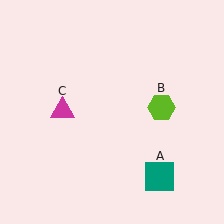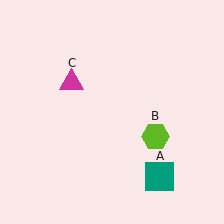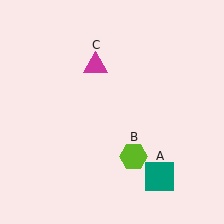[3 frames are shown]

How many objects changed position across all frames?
2 objects changed position: lime hexagon (object B), magenta triangle (object C).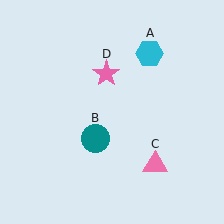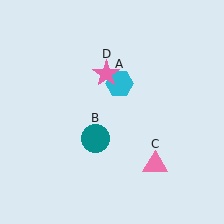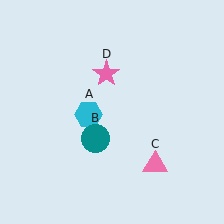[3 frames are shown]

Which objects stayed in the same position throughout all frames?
Teal circle (object B) and pink triangle (object C) and pink star (object D) remained stationary.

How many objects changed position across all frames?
1 object changed position: cyan hexagon (object A).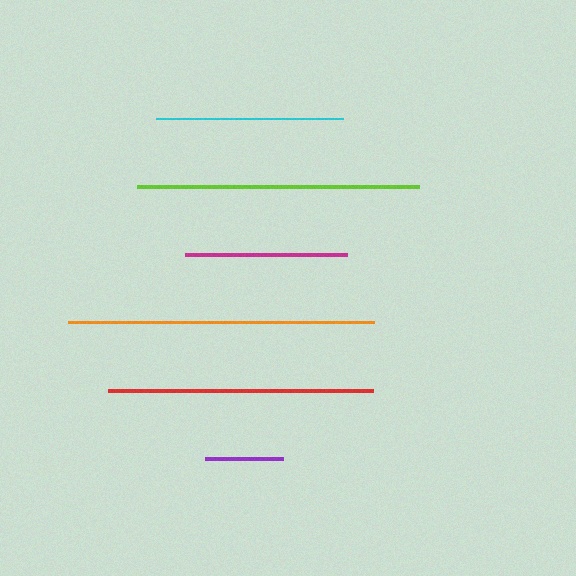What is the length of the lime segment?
The lime segment is approximately 282 pixels long.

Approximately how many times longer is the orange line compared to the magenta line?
The orange line is approximately 1.9 times the length of the magenta line.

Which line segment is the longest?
The orange line is the longest at approximately 307 pixels.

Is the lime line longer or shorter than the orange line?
The orange line is longer than the lime line.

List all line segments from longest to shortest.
From longest to shortest: orange, lime, red, cyan, magenta, purple.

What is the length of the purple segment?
The purple segment is approximately 78 pixels long.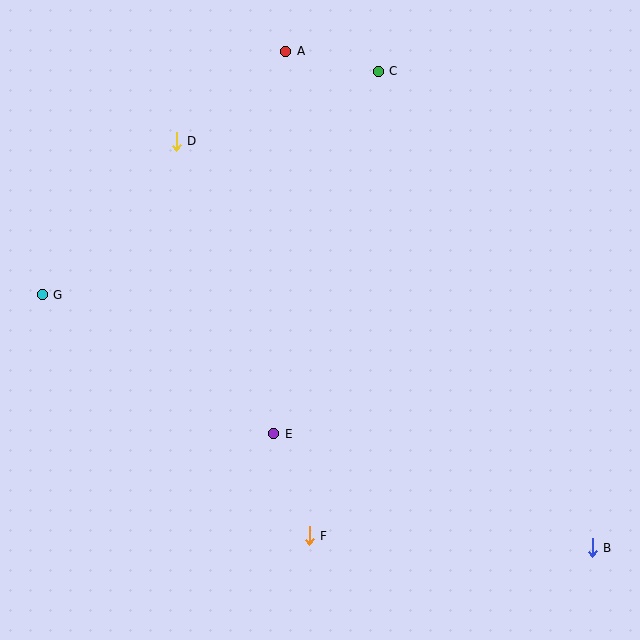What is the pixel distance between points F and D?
The distance between F and D is 416 pixels.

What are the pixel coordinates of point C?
Point C is at (378, 71).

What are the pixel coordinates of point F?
Point F is at (309, 536).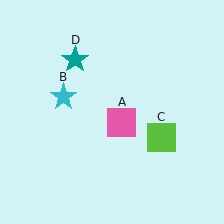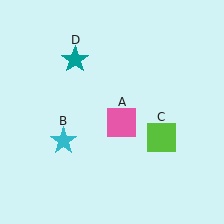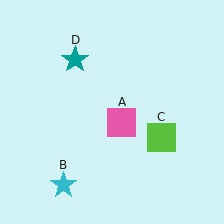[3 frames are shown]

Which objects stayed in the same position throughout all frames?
Pink square (object A) and lime square (object C) and teal star (object D) remained stationary.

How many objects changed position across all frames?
1 object changed position: cyan star (object B).